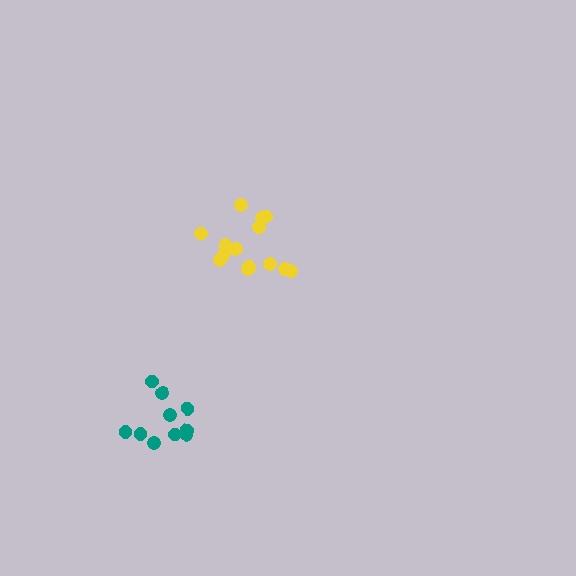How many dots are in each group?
Group 1: 14 dots, Group 2: 10 dots (24 total).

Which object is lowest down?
The teal cluster is bottommost.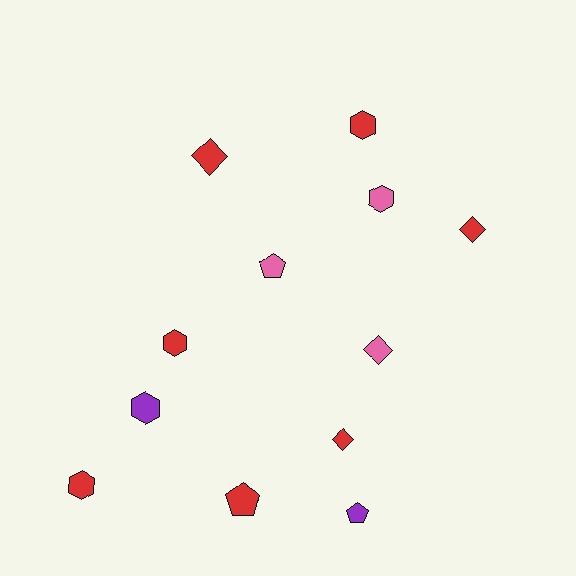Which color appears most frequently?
Red, with 7 objects.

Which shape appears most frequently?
Hexagon, with 5 objects.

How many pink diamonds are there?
There is 1 pink diamond.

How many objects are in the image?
There are 12 objects.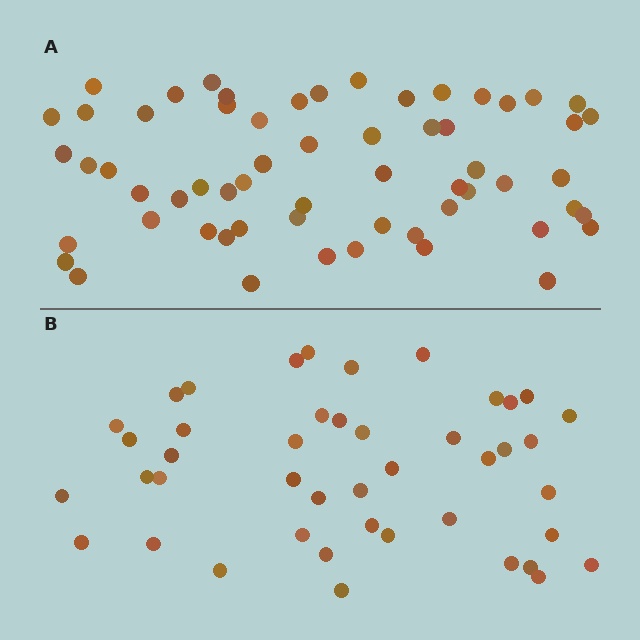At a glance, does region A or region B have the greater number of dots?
Region A (the top region) has more dots.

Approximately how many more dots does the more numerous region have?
Region A has approximately 15 more dots than region B.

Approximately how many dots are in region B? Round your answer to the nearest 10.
About 40 dots. (The exact count is 44, which rounds to 40.)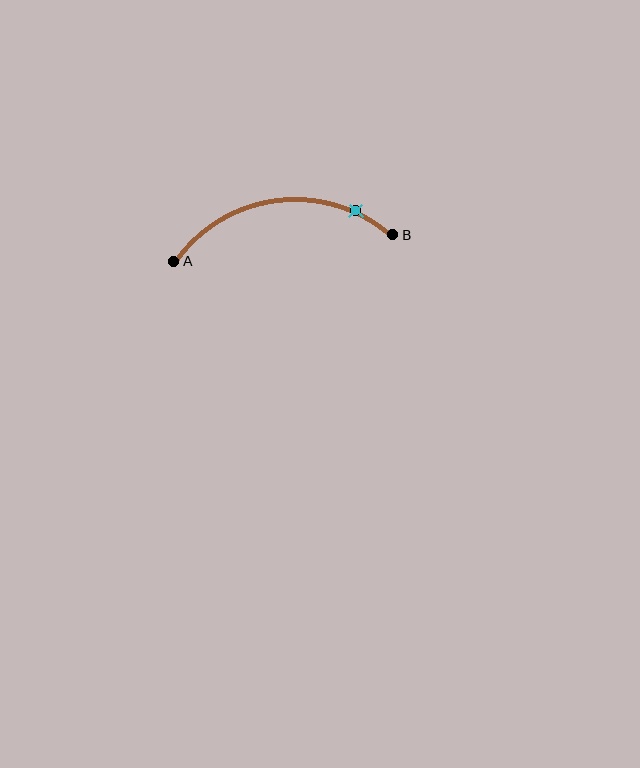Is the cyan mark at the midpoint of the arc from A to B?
No. The cyan mark lies on the arc but is closer to endpoint B. The arc midpoint would be at the point on the curve equidistant along the arc from both A and B.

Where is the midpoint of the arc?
The arc midpoint is the point on the curve farthest from the straight line joining A and B. It sits above that line.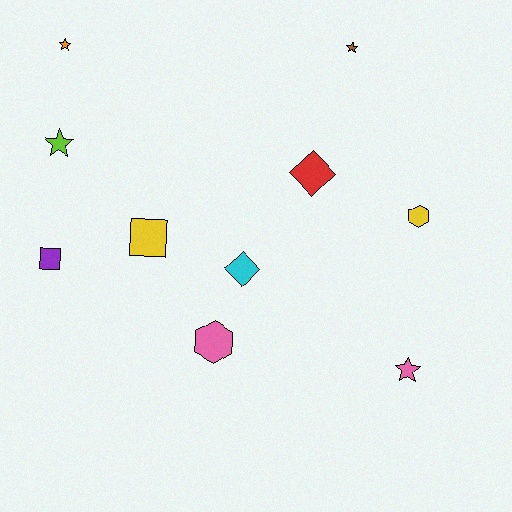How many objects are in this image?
There are 10 objects.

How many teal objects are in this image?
There are no teal objects.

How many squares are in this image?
There are 2 squares.